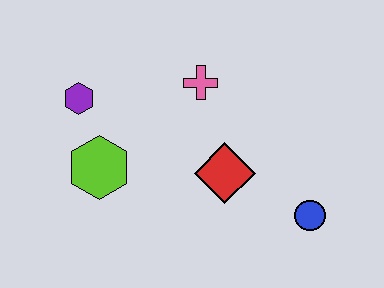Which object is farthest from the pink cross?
The blue circle is farthest from the pink cross.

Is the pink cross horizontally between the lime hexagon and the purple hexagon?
No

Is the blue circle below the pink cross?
Yes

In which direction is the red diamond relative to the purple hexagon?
The red diamond is to the right of the purple hexagon.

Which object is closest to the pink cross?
The red diamond is closest to the pink cross.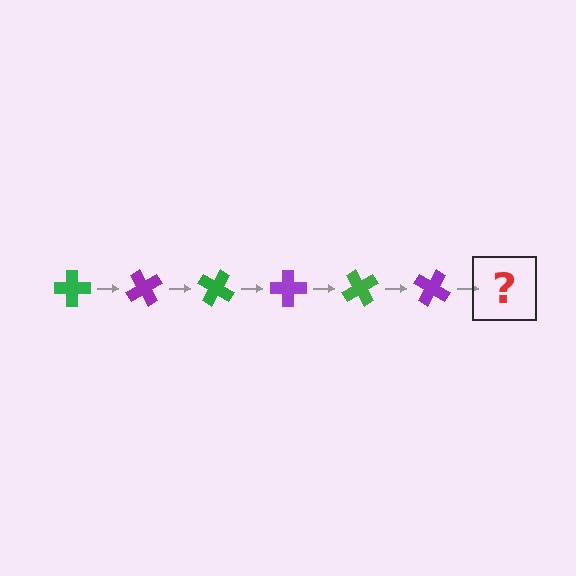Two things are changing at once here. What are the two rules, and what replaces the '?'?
The two rules are that it rotates 60 degrees each step and the color cycles through green and purple. The '?' should be a green cross, rotated 360 degrees from the start.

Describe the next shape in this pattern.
It should be a green cross, rotated 360 degrees from the start.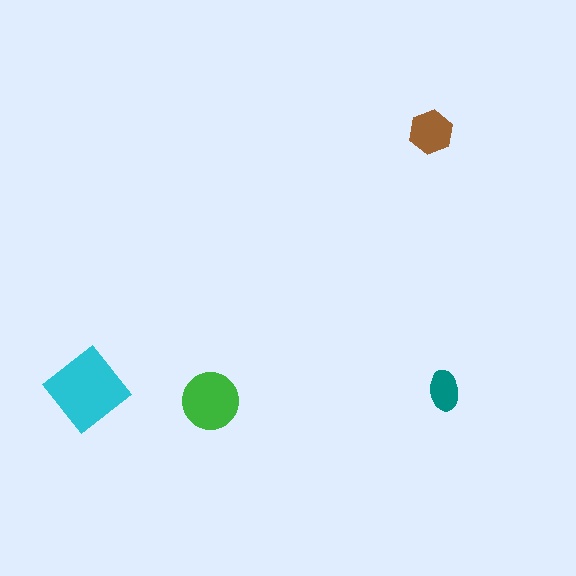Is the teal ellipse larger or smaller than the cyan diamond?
Smaller.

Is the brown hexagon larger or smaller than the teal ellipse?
Larger.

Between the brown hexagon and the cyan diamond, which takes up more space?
The cyan diamond.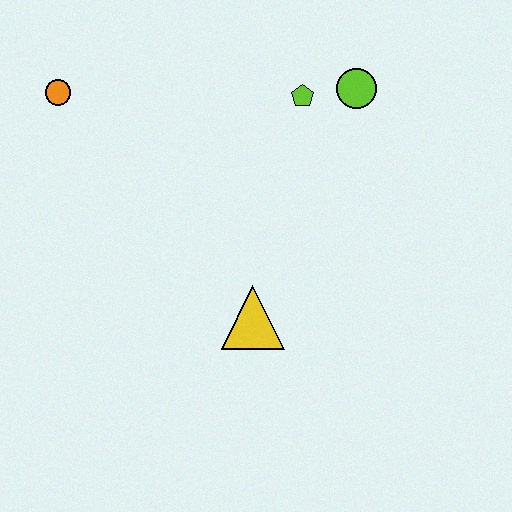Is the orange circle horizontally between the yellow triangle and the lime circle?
No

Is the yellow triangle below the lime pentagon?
Yes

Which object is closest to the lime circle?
The lime pentagon is closest to the lime circle.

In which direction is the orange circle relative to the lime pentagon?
The orange circle is to the left of the lime pentagon.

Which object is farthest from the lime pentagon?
The orange circle is farthest from the lime pentagon.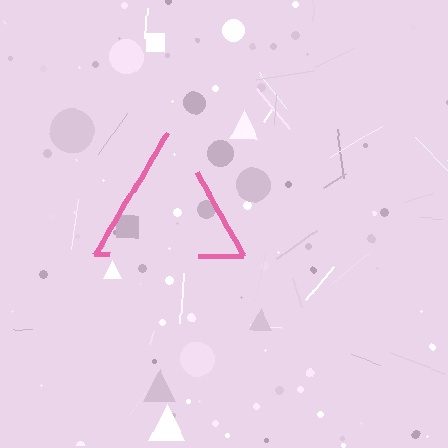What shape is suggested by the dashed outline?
The dashed outline suggests a triangle.